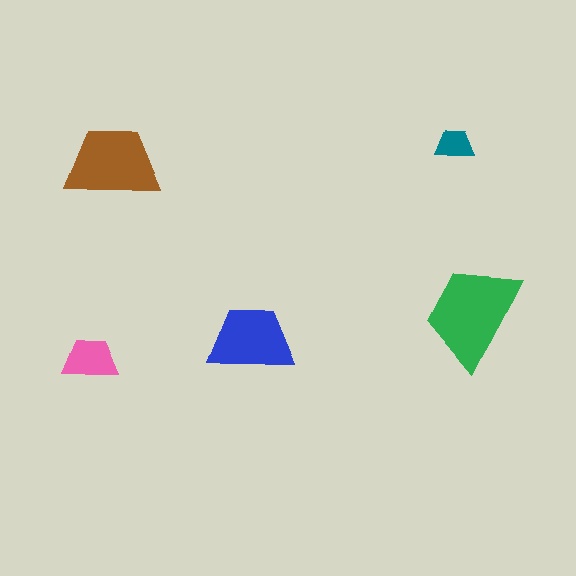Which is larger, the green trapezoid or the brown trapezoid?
The green one.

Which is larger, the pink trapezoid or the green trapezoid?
The green one.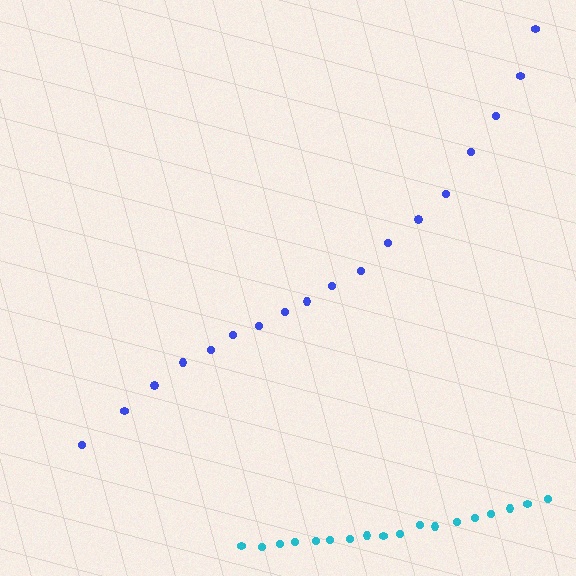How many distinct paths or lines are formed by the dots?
There are 2 distinct paths.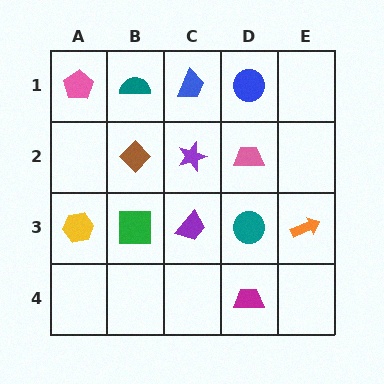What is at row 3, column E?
An orange arrow.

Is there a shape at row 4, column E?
No, that cell is empty.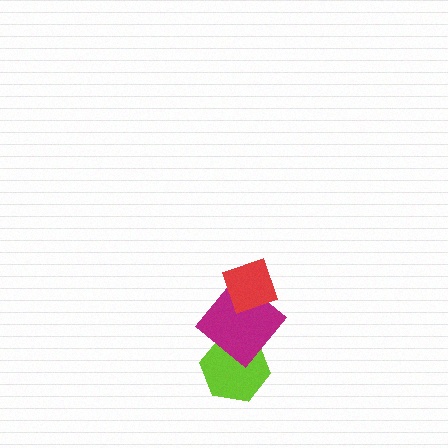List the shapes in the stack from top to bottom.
From top to bottom: the red diamond, the magenta diamond, the lime hexagon.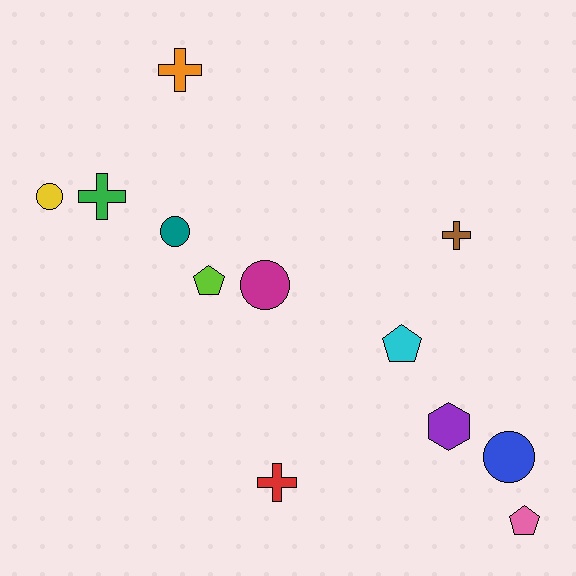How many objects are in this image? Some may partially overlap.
There are 12 objects.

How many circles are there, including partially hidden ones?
There are 4 circles.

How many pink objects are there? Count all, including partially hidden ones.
There is 1 pink object.